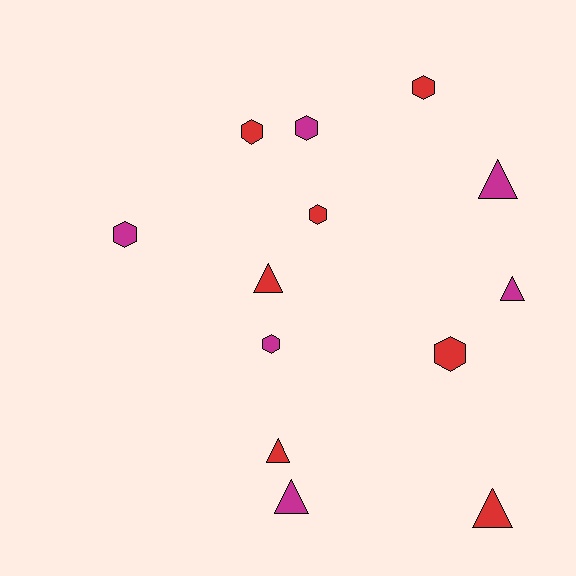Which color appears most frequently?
Red, with 7 objects.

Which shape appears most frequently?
Hexagon, with 7 objects.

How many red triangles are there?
There are 3 red triangles.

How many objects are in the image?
There are 13 objects.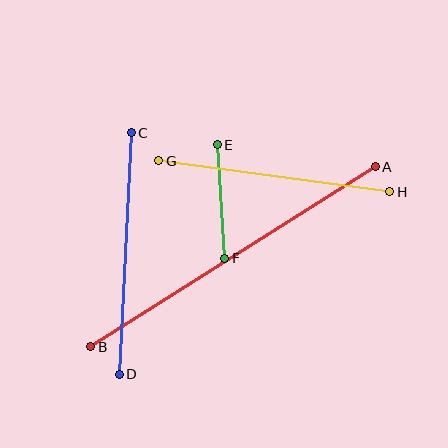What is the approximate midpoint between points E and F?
The midpoint is at approximately (221, 202) pixels.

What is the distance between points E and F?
The distance is approximately 114 pixels.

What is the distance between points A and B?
The distance is approximately 336 pixels.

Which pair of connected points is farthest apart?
Points A and B are farthest apart.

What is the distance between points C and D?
The distance is approximately 242 pixels.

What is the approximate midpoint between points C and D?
The midpoint is at approximately (125, 254) pixels.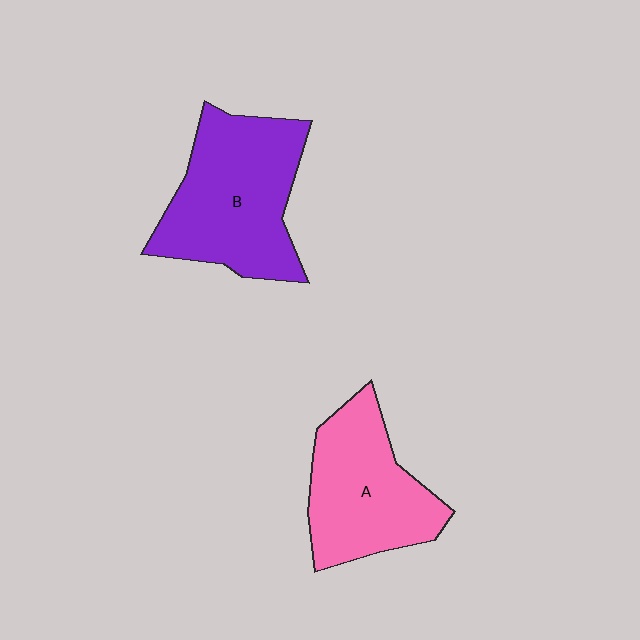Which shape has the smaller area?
Shape A (pink).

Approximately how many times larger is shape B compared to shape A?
Approximately 1.2 times.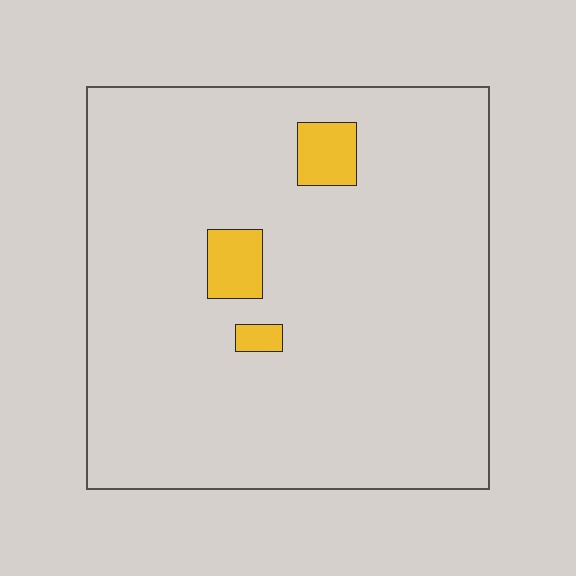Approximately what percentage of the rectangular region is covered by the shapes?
Approximately 5%.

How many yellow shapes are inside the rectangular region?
3.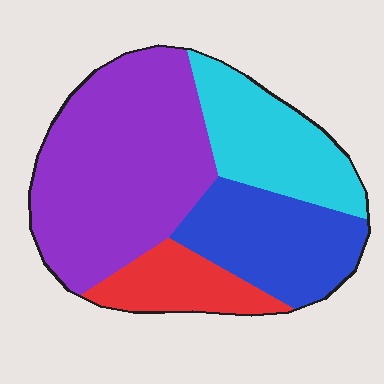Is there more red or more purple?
Purple.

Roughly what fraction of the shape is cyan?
Cyan takes up about one fifth (1/5) of the shape.